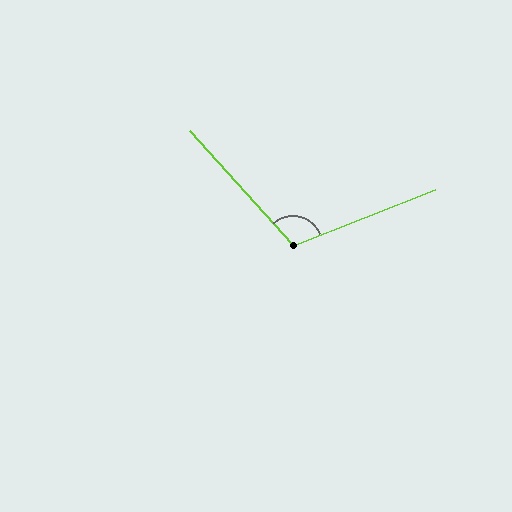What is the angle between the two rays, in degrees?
Approximately 111 degrees.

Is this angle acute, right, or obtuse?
It is obtuse.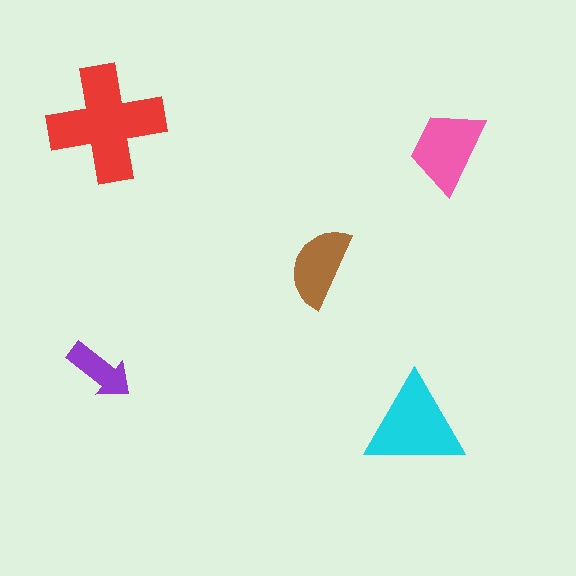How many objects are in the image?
There are 5 objects in the image.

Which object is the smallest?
The purple arrow.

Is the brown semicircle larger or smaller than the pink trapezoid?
Smaller.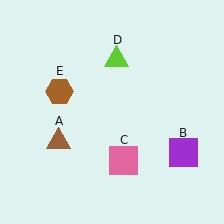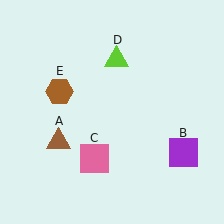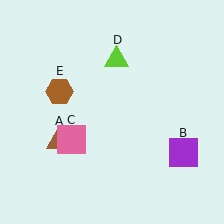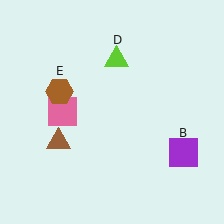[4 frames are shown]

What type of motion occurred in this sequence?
The pink square (object C) rotated clockwise around the center of the scene.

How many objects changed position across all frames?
1 object changed position: pink square (object C).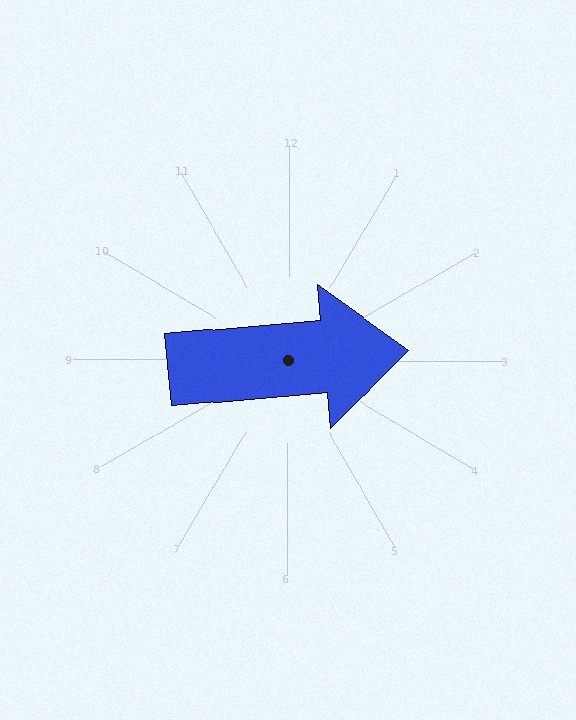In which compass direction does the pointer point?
East.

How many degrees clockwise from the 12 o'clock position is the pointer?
Approximately 85 degrees.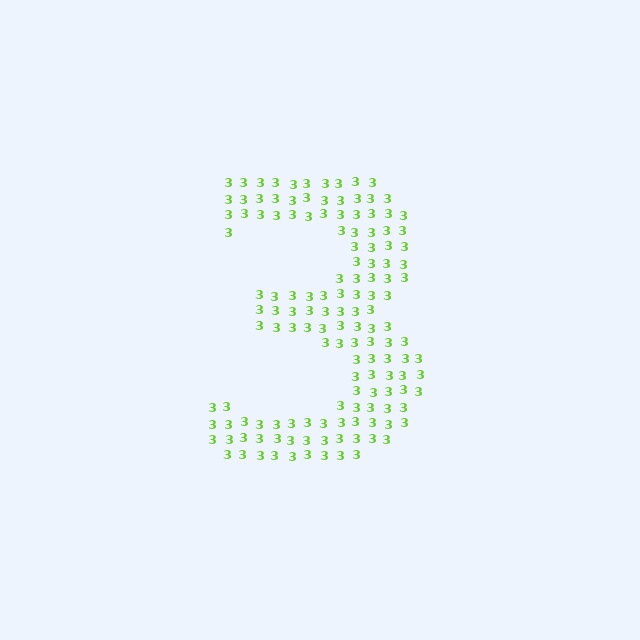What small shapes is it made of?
It is made of small digit 3's.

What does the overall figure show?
The overall figure shows the digit 3.